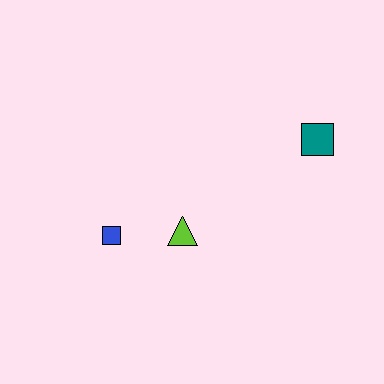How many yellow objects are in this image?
There are no yellow objects.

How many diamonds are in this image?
There are no diamonds.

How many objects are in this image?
There are 3 objects.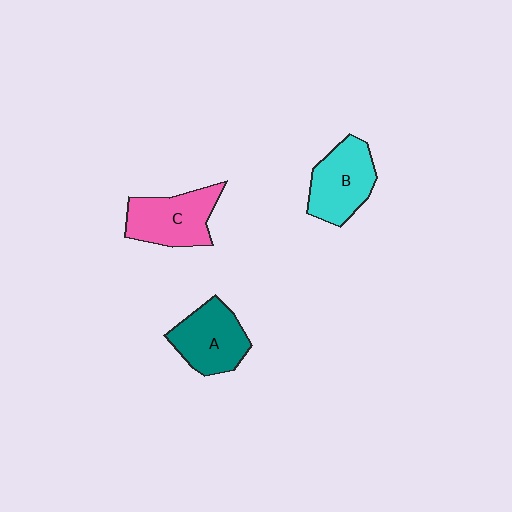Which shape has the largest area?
Shape C (pink).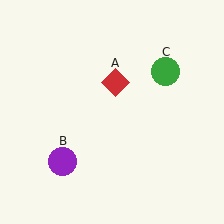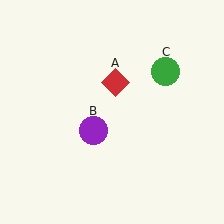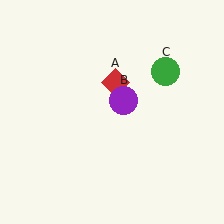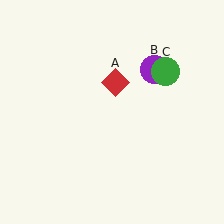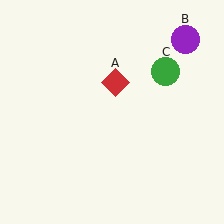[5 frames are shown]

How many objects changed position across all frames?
1 object changed position: purple circle (object B).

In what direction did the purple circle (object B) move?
The purple circle (object B) moved up and to the right.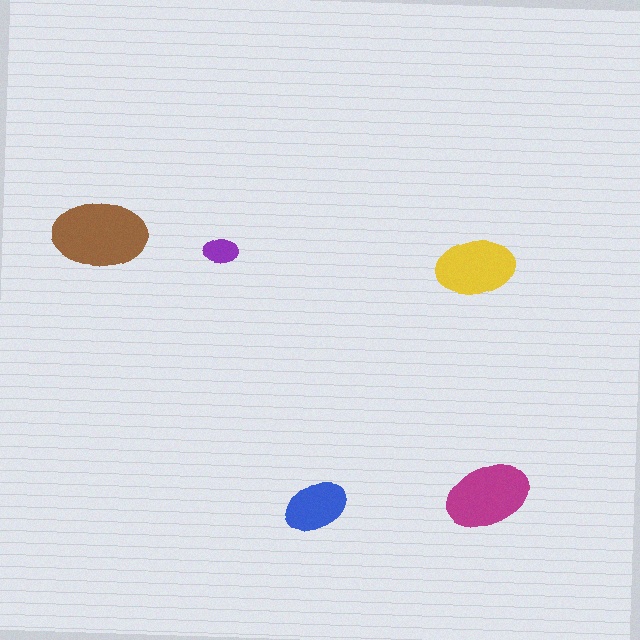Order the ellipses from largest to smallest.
the brown one, the magenta one, the yellow one, the blue one, the purple one.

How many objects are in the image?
There are 5 objects in the image.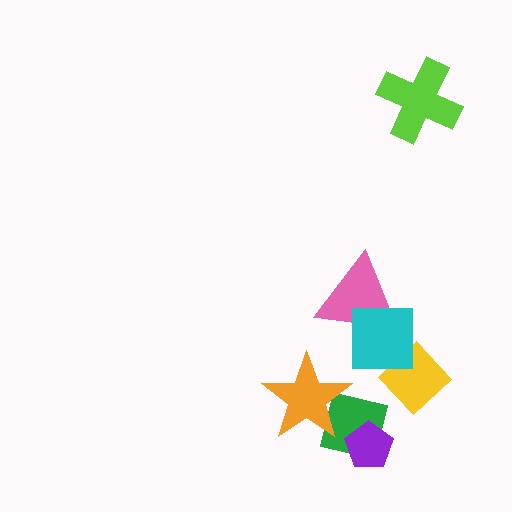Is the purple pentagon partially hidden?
No, no other shape covers it.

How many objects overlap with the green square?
2 objects overlap with the green square.